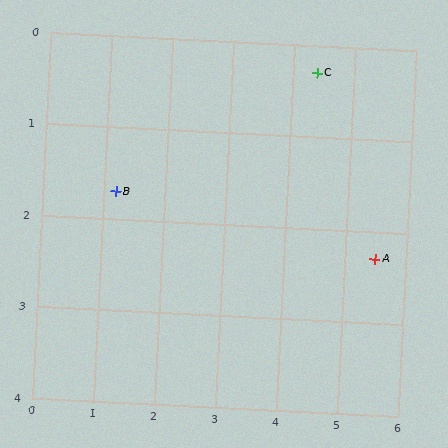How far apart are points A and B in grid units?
Points A and B are about 4.3 grid units apart.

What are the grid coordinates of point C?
Point C is at approximately (4.4, 0.3).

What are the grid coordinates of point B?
Point B is at approximately (1.2, 1.7).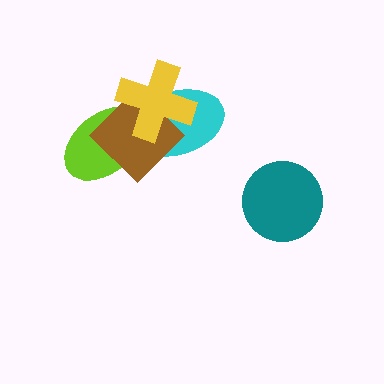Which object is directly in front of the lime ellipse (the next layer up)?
The cyan ellipse is directly in front of the lime ellipse.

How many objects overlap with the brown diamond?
3 objects overlap with the brown diamond.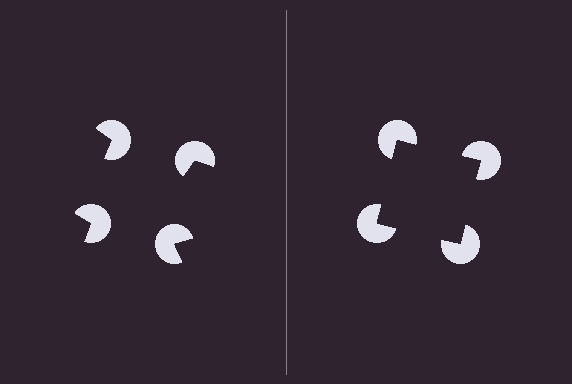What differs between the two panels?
The pac-man discs are positioned identically on both sides; only the wedge orientations differ. On the right they align to a square; on the left they are misaligned.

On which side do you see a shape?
An illusory square appears on the right side. On the left side the wedge cuts are rotated, so no coherent shape forms.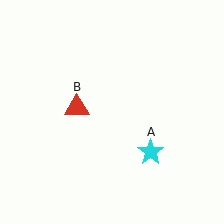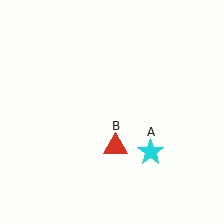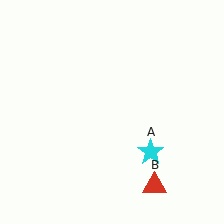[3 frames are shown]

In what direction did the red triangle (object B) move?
The red triangle (object B) moved down and to the right.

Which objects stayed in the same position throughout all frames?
Cyan star (object A) remained stationary.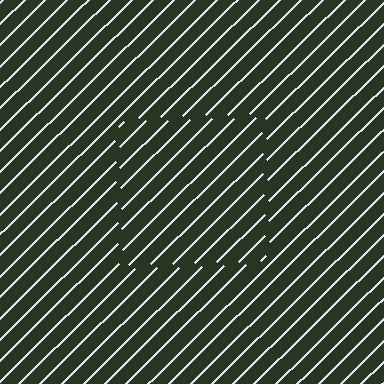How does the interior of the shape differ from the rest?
The interior of the shape contains the same grating, shifted by half a period — the contour is defined by the phase discontinuity where line-ends from the inner and outer gratings abut.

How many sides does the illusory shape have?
4 sides — the line-ends trace a square.